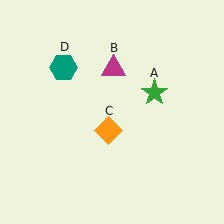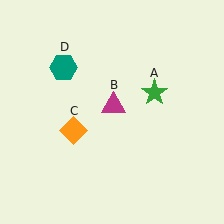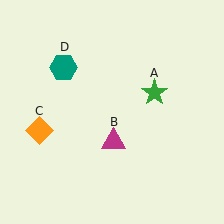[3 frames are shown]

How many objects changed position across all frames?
2 objects changed position: magenta triangle (object B), orange diamond (object C).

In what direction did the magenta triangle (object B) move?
The magenta triangle (object B) moved down.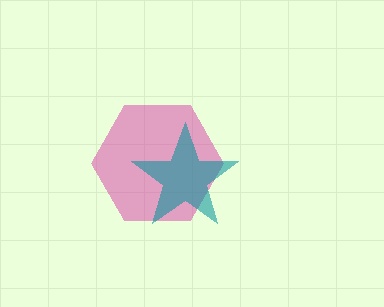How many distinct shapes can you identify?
There are 2 distinct shapes: a magenta hexagon, a teal star.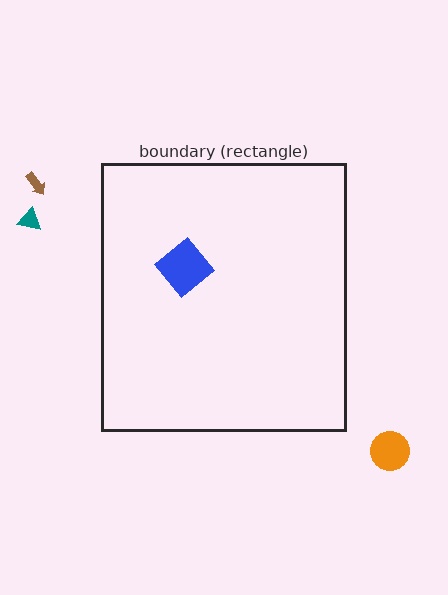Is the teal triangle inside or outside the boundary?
Outside.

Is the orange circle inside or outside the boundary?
Outside.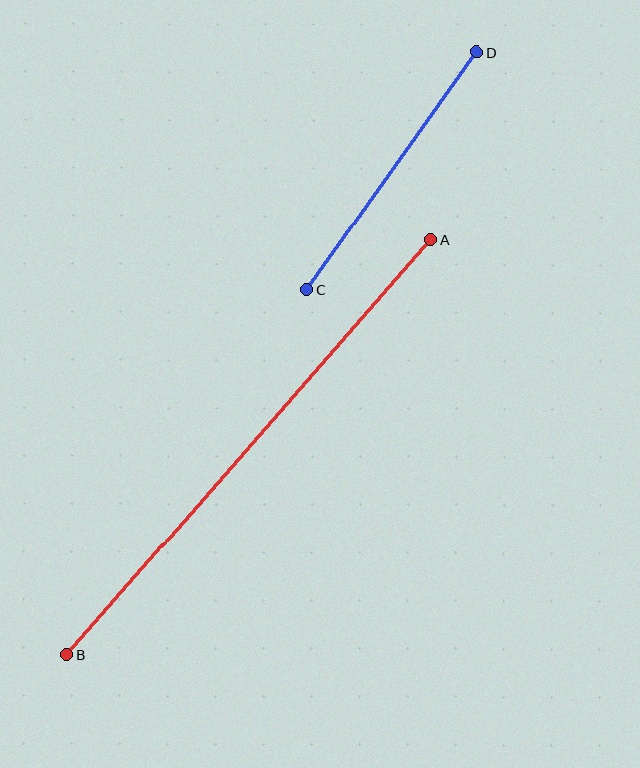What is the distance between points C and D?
The distance is approximately 292 pixels.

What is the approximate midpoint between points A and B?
The midpoint is at approximately (249, 448) pixels.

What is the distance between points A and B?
The distance is approximately 552 pixels.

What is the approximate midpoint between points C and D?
The midpoint is at approximately (392, 171) pixels.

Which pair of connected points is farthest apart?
Points A and B are farthest apart.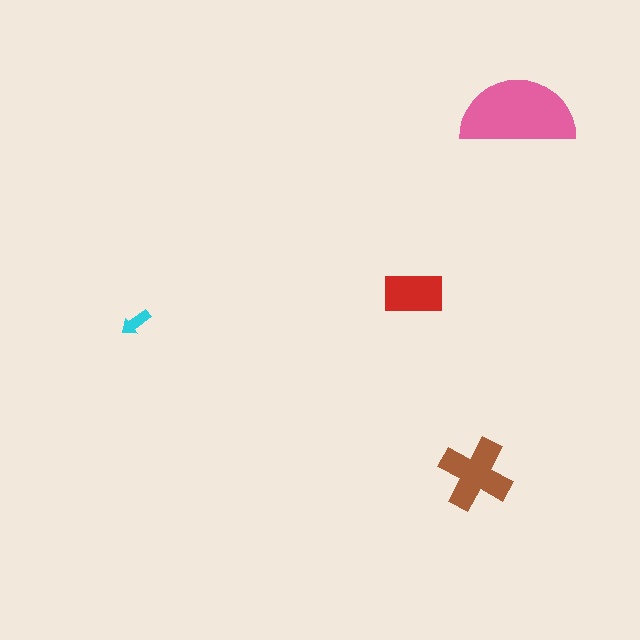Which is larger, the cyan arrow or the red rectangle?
The red rectangle.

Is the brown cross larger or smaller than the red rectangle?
Larger.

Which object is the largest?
The pink semicircle.